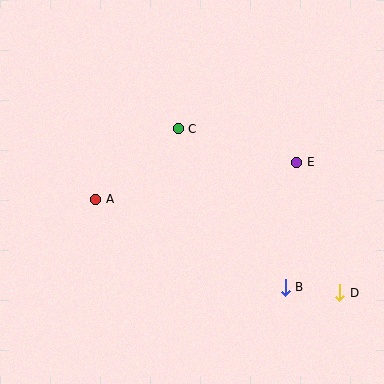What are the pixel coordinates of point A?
Point A is at (96, 199).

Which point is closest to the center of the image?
Point C at (178, 129) is closest to the center.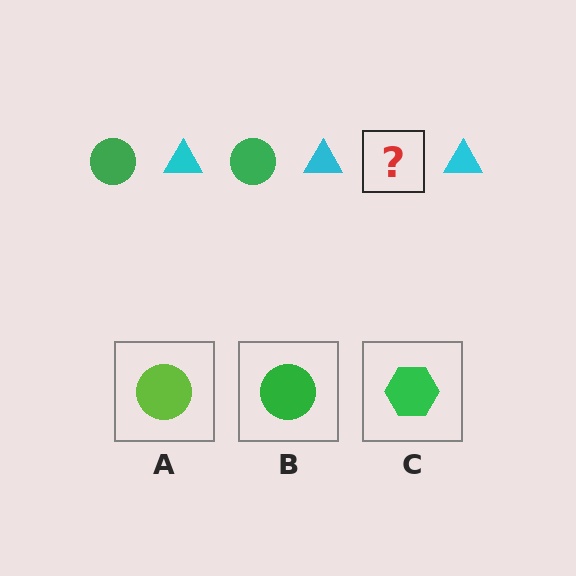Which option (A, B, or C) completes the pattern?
B.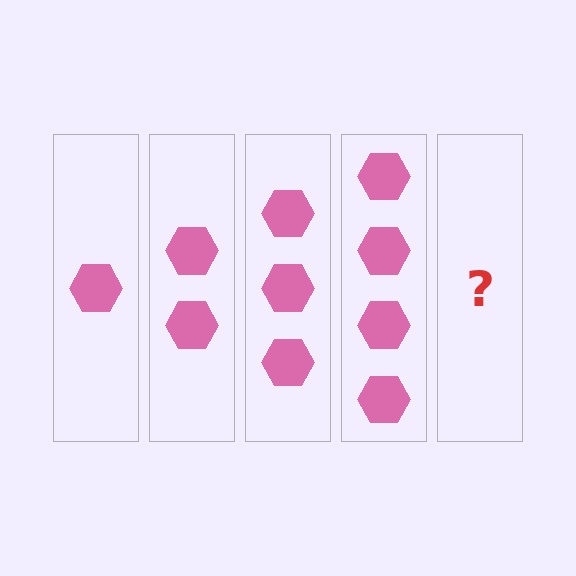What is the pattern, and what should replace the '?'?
The pattern is that each step adds one more hexagon. The '?' should be 5 hexagons.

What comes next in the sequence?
The next element should be 5 hexagons.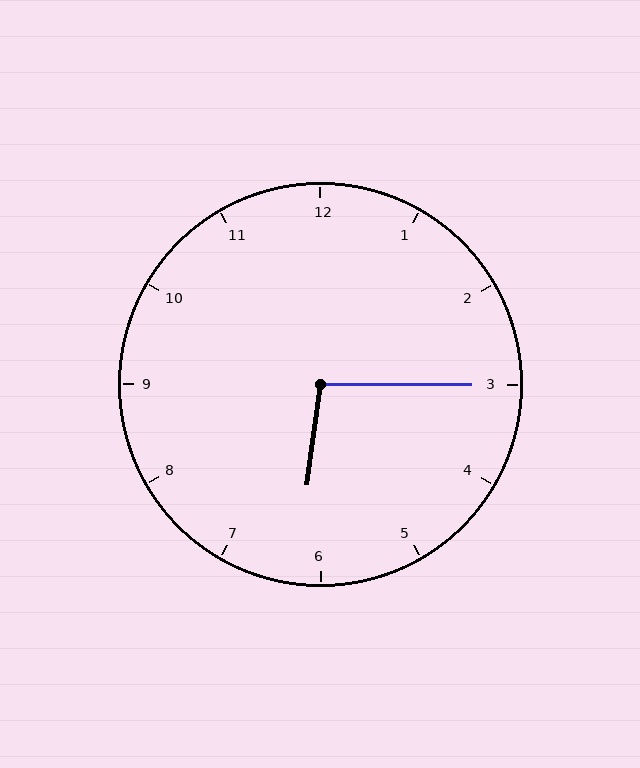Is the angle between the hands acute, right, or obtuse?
It is obtuse.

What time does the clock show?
6:15.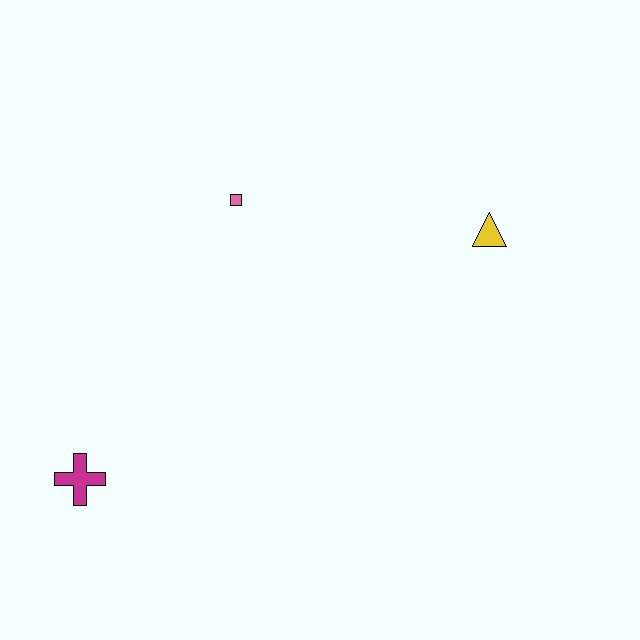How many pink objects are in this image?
There is 1 pink object.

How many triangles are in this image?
There is 1 triangle.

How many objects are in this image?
There are 3 objects.